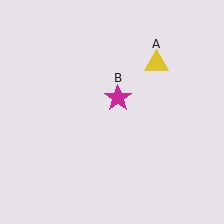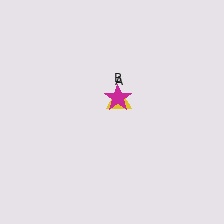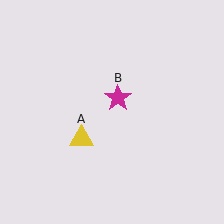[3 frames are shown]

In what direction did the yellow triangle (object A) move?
The yellow triangle (object A) moved down and to the left.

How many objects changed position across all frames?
1 object changed position: yellow triangle (object A).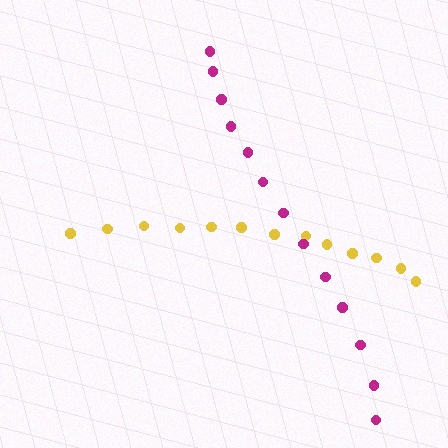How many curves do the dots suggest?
There are 2 distinct paths.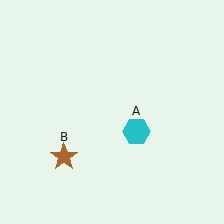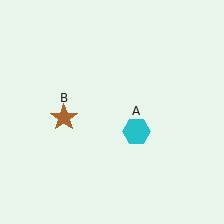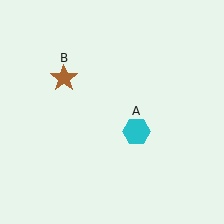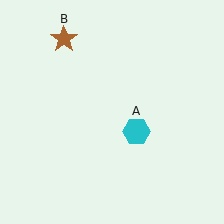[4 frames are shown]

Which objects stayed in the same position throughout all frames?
Cyan hexagon (object A) remained stationary.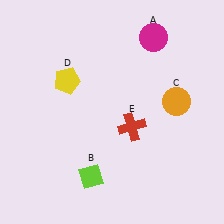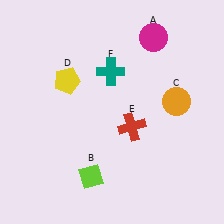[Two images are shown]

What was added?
A teal cross (F) was added in Image 2.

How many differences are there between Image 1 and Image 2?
There is 1 difference between the two images.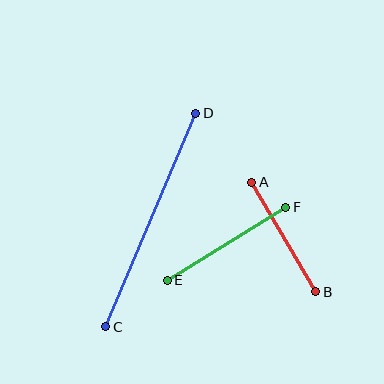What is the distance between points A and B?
The distance is approximately 127 pixels.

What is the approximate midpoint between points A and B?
The midpoint is at approximately (284, 237) pixels.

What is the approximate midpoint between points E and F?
The midpoint is at approximately (227, 244) pixels.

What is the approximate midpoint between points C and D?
The midpoint is at approximately (151, 220) pixels.